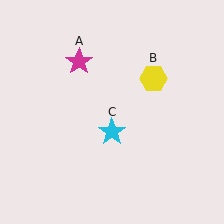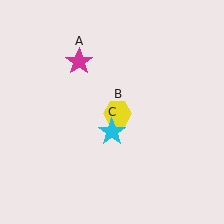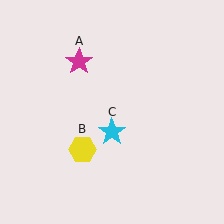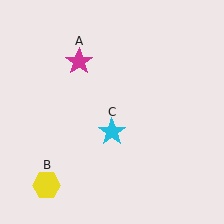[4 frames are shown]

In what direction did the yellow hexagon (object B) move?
The yellow hexagon (object B) moved down and to the left.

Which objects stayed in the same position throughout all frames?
Magenta star (object A) and cyan star (object C) remained stationary.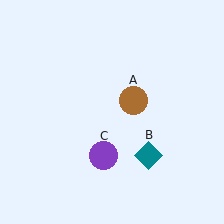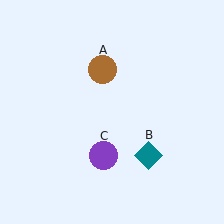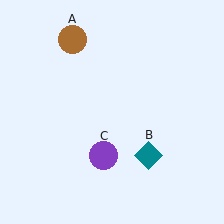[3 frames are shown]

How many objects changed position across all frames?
1 object changed position: brown circle (object A).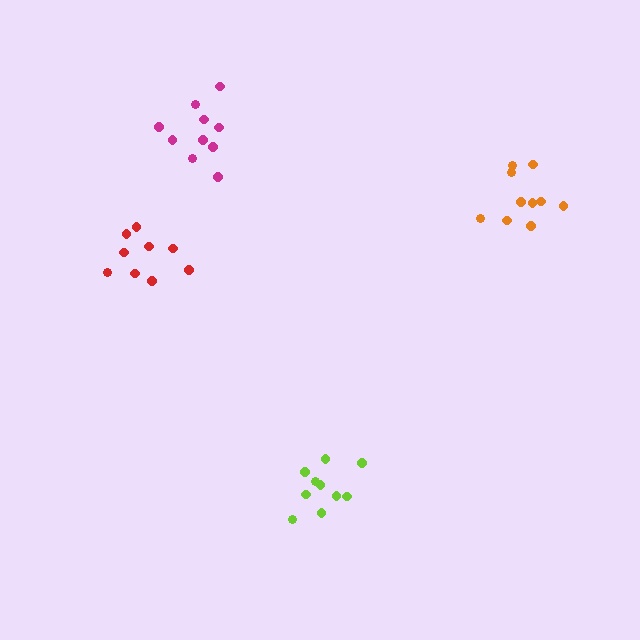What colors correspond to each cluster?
The clusters are colored: red, orange, magenta, lime.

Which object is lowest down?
The lime cluster is bottommost.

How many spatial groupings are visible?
There are 4 spatial groupings.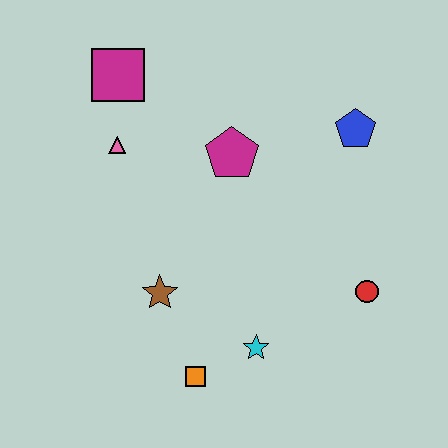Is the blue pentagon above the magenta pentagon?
Yes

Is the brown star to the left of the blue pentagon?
Yes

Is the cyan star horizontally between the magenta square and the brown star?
No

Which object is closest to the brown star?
The orange square is closest to the brown star.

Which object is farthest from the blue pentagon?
The orange square is farthest from the blue pentagon.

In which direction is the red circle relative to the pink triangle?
The red circle is to the right of the pink triangle.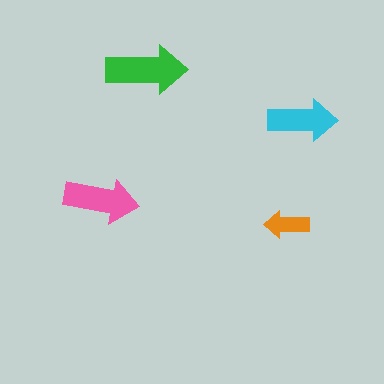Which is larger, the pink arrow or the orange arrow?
The pink one.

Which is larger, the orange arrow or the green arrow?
The green one.